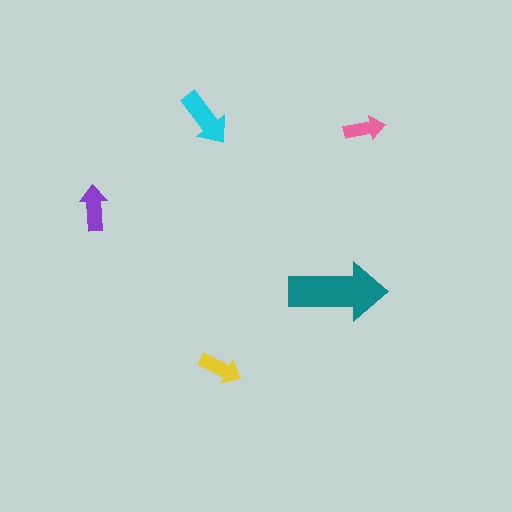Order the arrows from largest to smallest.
the teal one, the cyan one, the purple one, the yellow one, the pink one.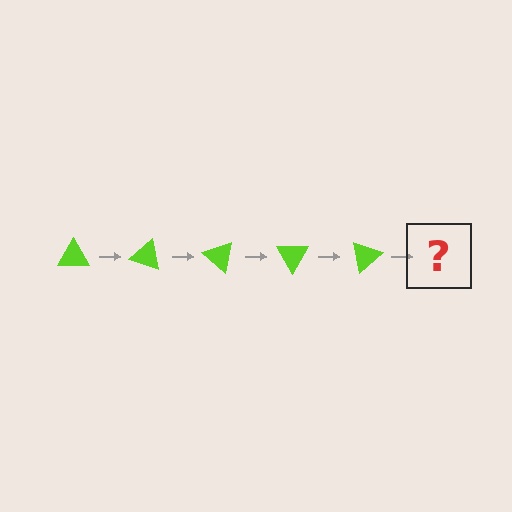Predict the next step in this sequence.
The next step is a lime triangle rotated 100 degrees.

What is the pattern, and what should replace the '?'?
The pattern is that the triangle rotates 20 degrees each step. The '?' should be a lime triangle rotated 100 degrees.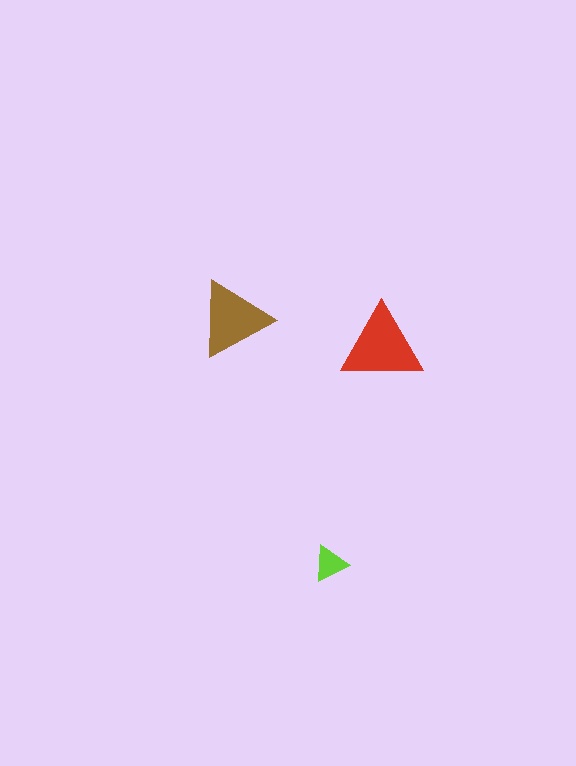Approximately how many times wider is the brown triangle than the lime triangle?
About 2 times wider.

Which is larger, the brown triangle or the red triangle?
The red one.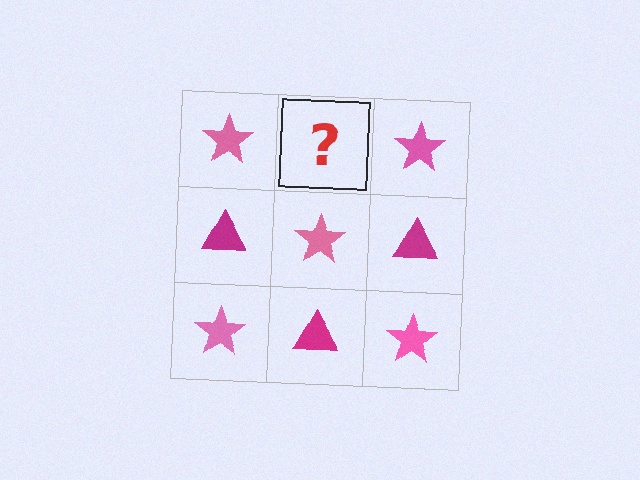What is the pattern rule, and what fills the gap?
The rule is that it alternates pink star and magenta triangle in a checkerboard pattern. The gap should be filled with a magenta triangle.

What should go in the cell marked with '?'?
The missing cell should contain a magenta triangle.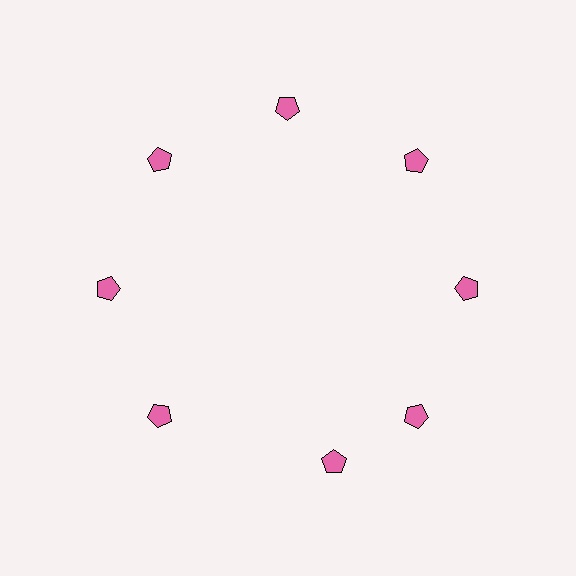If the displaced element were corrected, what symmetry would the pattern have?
It would have 8-fold rotational symmetry — the pattern would map onto itself every 45 degrees.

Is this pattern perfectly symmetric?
No. The 8 pink pentagons are arranged in a ring, but one element near the 6 o'clock position is rotated out of alignment along the ring, breaking the 8-fold rotational symmetry.